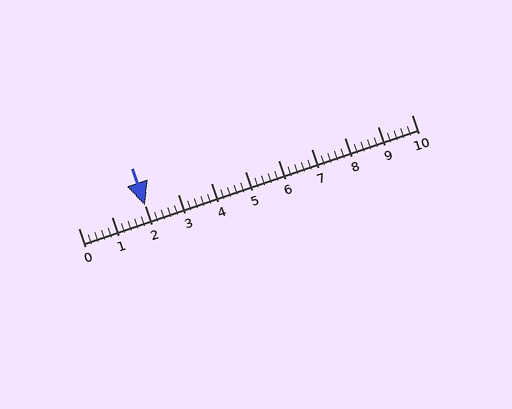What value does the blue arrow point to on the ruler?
The blue arrow points to approximately 2.0.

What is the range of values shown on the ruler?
The ruler shows values from 0 to 10.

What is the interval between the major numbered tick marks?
The major tick marks are spaced 1 units apart.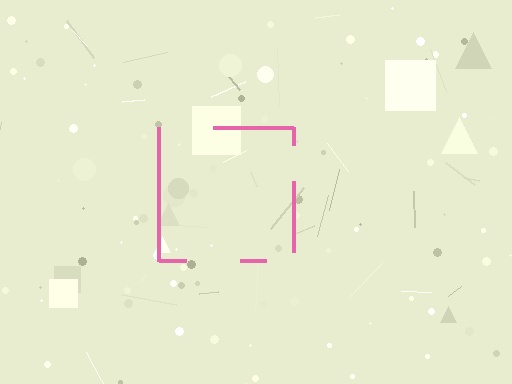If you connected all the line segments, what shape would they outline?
They would outline a square.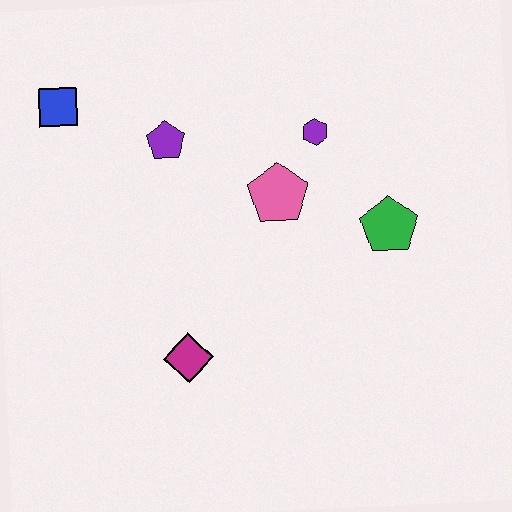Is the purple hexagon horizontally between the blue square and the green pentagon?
Yes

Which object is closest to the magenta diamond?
The pink pentagon is closest to the magenta diamond.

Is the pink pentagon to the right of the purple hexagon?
No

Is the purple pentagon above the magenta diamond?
Yes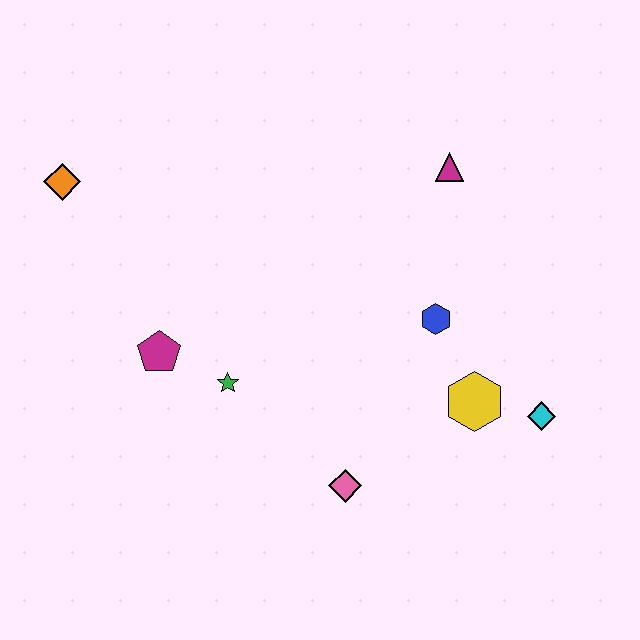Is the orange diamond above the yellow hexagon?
Yes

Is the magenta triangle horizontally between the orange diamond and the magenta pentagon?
No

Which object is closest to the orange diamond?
The magenta pentagon is closest to the orange diamond.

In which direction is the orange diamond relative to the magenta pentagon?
The orange diamond is above the magenta pentagon.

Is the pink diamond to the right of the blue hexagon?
No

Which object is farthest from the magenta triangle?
The orange diamond is farthest from the magenta triangle.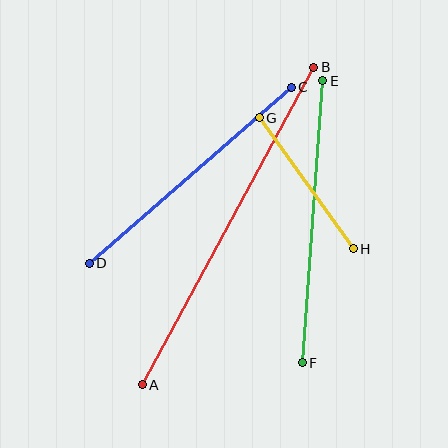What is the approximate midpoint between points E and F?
The midpoint is at approximately (313, 222) pixels.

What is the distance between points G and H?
The distance is approximately 161 pixels.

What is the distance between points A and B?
The distance is approximately 360 pixels.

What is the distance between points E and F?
The distance is approximately 283 pixels.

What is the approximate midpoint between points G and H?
The midpoint is at approximately (306, 183) pixels.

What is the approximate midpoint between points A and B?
The midpoint is at approximately (228, 226) pixels.